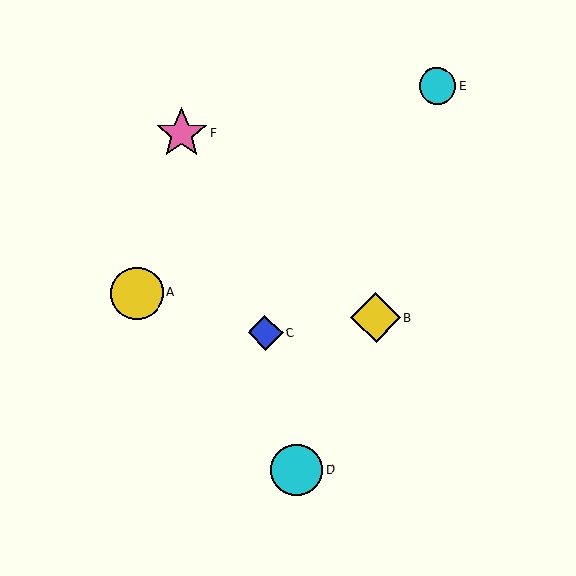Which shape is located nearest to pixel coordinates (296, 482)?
The cyan circle (labeled D) at (297, 470) is nearest to that location.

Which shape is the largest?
The yellow circle (labeled A) is the largest.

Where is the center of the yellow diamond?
The center of the yellow diamond is at (376, 318).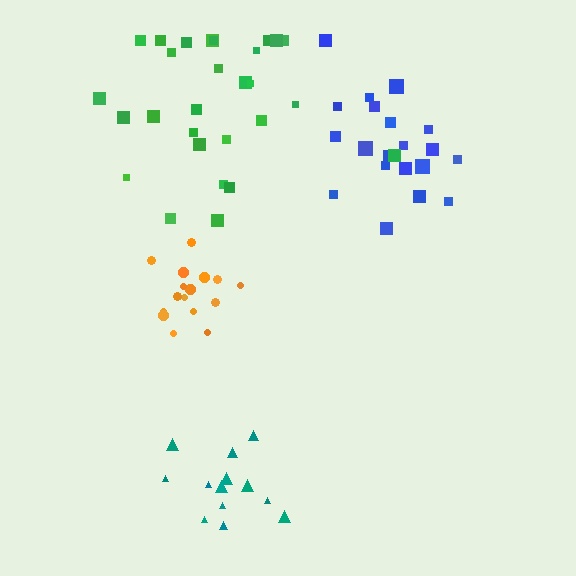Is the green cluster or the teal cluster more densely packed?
Teal.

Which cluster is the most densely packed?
Orange.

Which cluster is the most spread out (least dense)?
Green.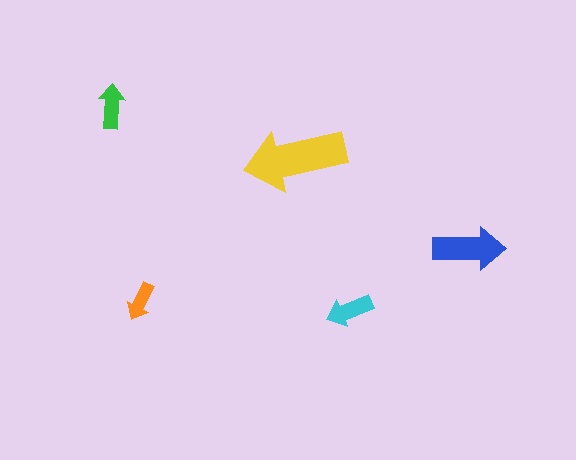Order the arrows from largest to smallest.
the yellow one, the blue one, the cyan one, the green one, the orange one.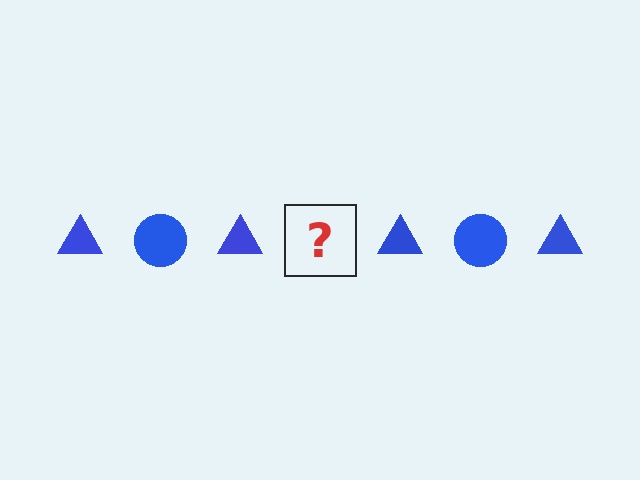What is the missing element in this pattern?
The missing element is a blue circle.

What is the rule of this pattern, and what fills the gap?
The rule is that the pattern cycles through triangle, circle shapes in blue. The gap should be filled with a blue circle.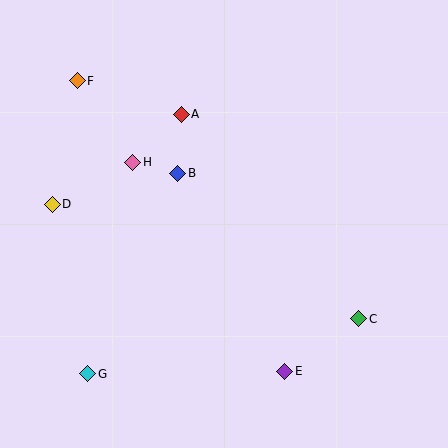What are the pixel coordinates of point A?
Point A is at (181, 114).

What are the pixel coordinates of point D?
Point D is at (52, 204).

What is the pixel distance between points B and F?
The distance between B and F is 137 pixels.